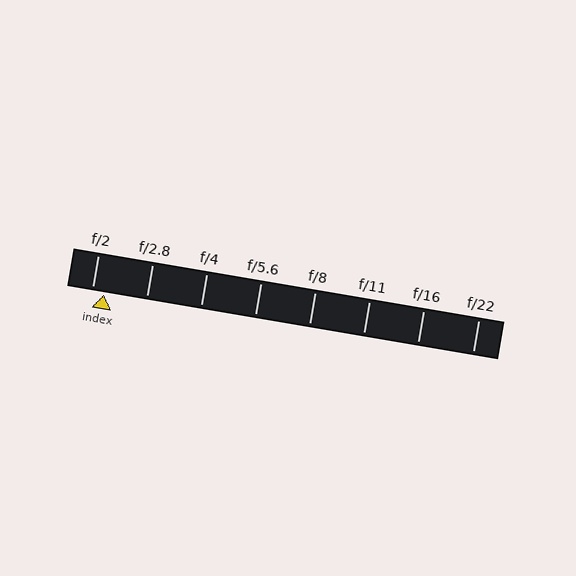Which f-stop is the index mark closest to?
The index mark is closest to f/2.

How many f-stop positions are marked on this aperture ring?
There are 8 f-stop positions marked.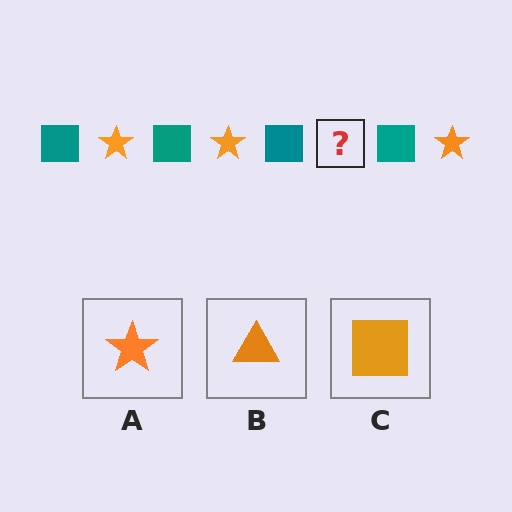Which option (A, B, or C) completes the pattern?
A.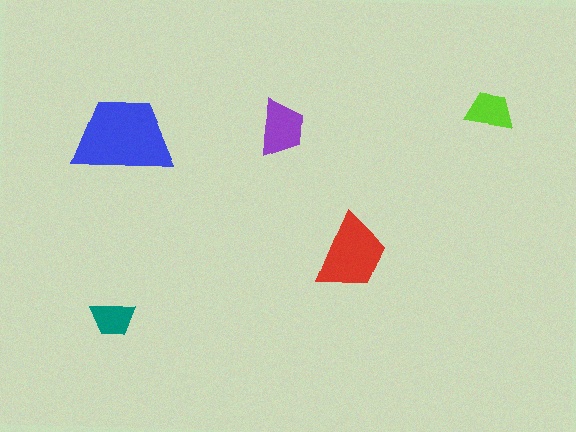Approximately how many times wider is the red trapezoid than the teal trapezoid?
About 1.5 times wider.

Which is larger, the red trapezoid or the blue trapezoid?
The blue one.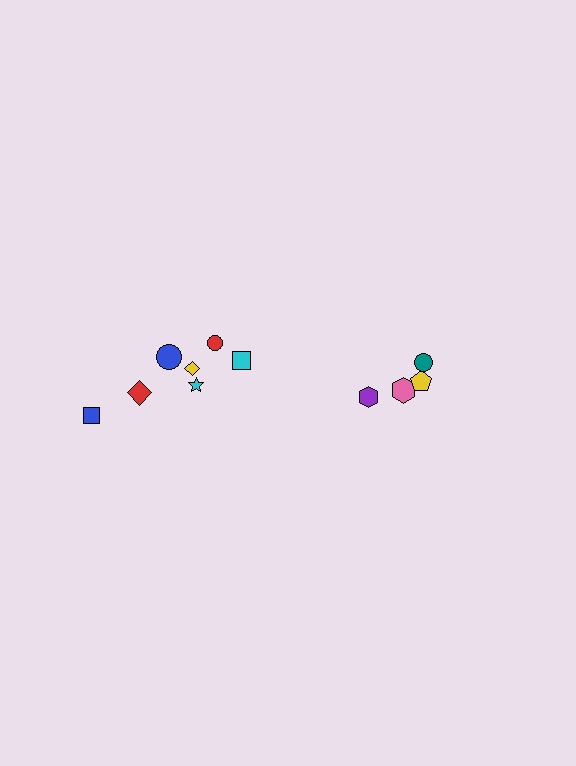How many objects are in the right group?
There are 4 objects.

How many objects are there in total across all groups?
There are 11 objects.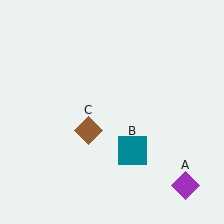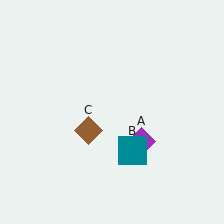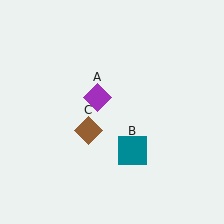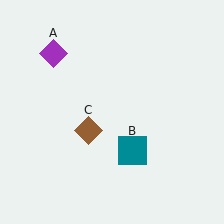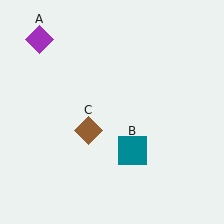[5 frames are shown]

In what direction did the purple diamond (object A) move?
The purple diamond (object A) moved up and to the left.